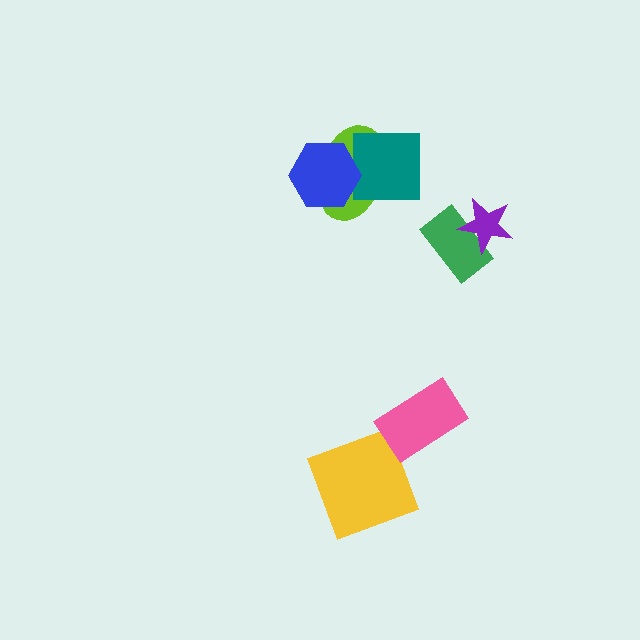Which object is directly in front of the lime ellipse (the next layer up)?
The teal square is directly in front of the lime ellipse.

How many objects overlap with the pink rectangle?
0 objects overlap with the pink rectangle.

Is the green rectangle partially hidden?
Yes, it is partially covered by another shape.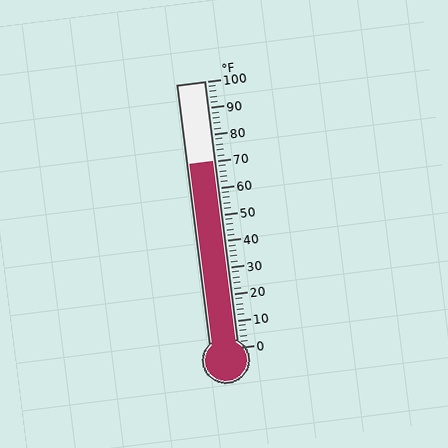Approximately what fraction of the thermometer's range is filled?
The thermometer is filled to approximately 70% of its range.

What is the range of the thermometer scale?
The thermometer scale ranges from 0°F to 100°F.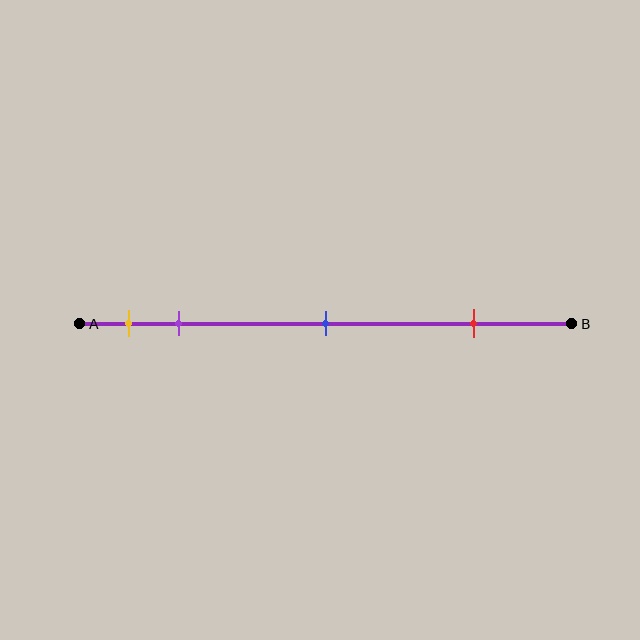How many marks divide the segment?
There are 4 marks dividing the segment.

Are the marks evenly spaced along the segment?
No, the marks are not evenly spaced.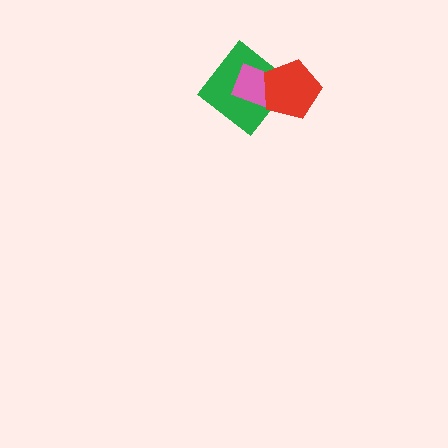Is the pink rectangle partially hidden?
Yes, it is partially covered by another shape.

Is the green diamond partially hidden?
Yes, it is partially covered by another shape.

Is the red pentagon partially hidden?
No, no other shape covers it.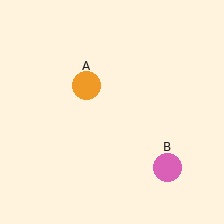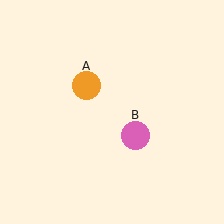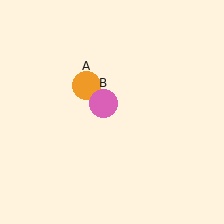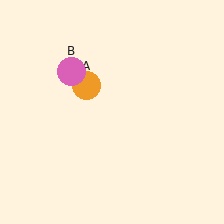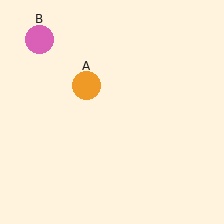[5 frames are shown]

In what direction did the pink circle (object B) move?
The pink circle (object B) moved up and to the left.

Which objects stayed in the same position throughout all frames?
Orange circle (object A) remained stationary.